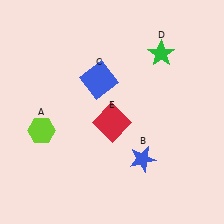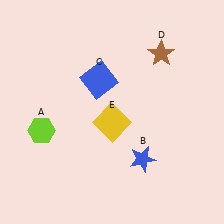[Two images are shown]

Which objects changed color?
D changed from green to brown. E changed from red to yellow.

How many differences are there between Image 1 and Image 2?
There are 2 differences between the two images.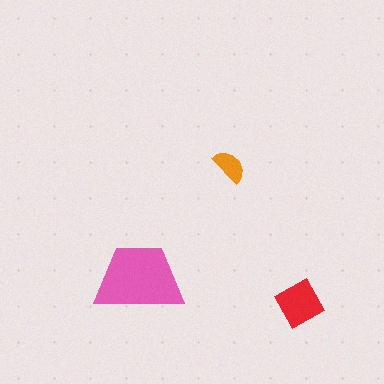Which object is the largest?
The pink trapezoid.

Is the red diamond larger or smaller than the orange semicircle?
Larger.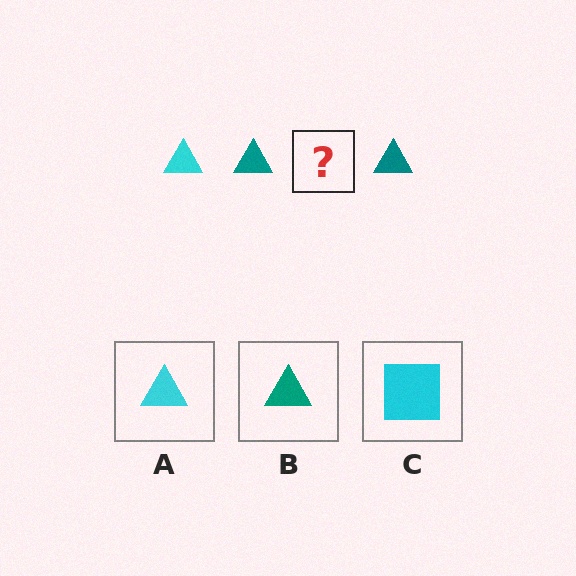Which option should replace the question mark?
Option A.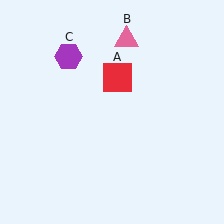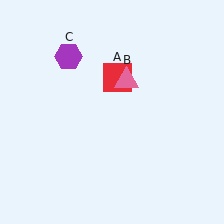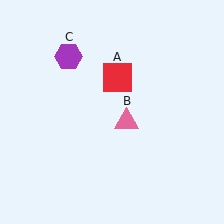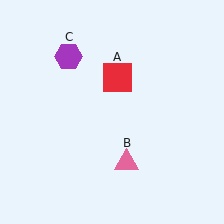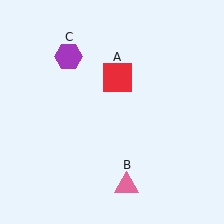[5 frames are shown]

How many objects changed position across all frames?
1 object changed position: pink triangle (object B).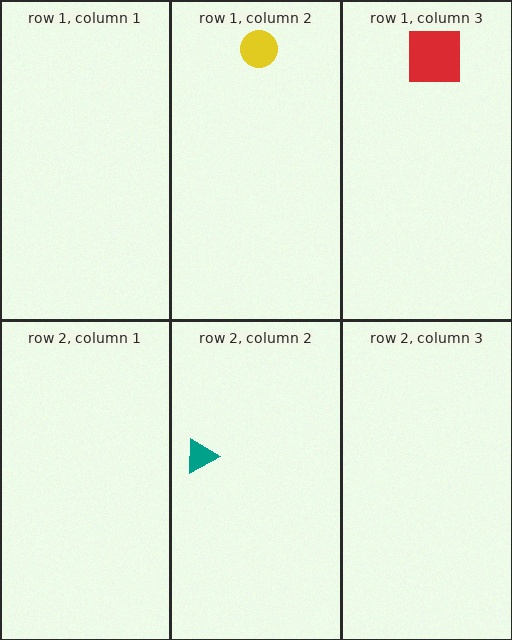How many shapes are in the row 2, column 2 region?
1.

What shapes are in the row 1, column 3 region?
The red square.